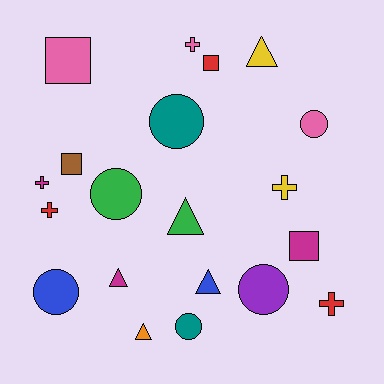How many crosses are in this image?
There are 5 crosses.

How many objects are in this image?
There are 20 objects.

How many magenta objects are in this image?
There are 3 magenta objects.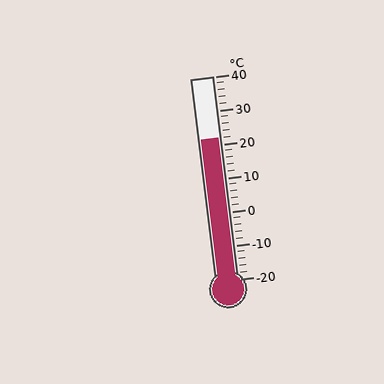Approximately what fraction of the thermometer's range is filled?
The thermometer is filled to approximately 70% of its range.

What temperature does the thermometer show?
The thermometer shows approximately 22°C.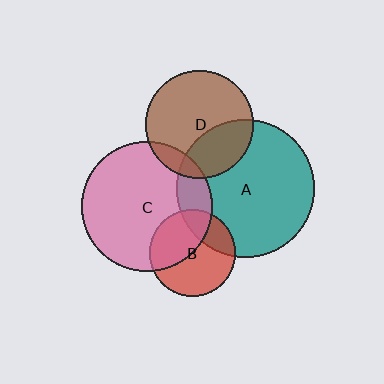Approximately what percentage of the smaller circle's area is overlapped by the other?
Approximately 25%.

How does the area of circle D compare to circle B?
Approximately 1.6 times.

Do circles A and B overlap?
Yes.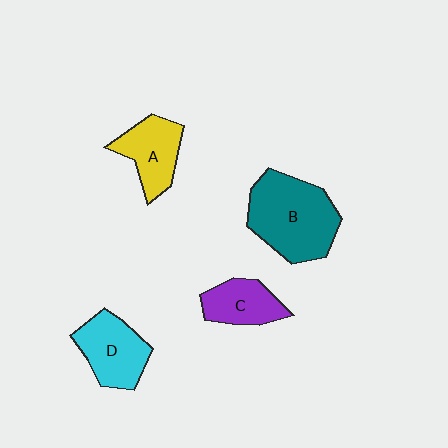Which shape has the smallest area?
Shape C (purple).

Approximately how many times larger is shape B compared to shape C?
Approximately 2.0 times.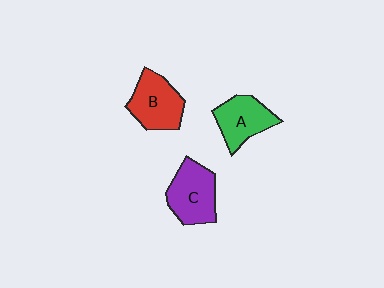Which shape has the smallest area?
Shape A (green).